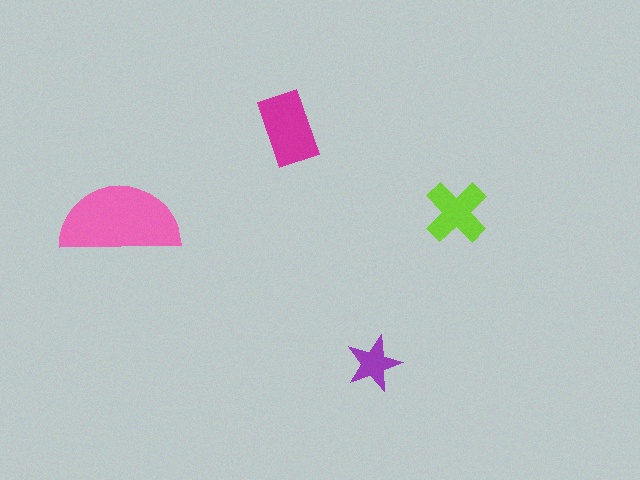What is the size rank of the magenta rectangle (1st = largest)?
2nd.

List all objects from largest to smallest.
The pink semicircle, the magenta rectangle, the lime cross, the purple star.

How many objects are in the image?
There are 4 objects in the image.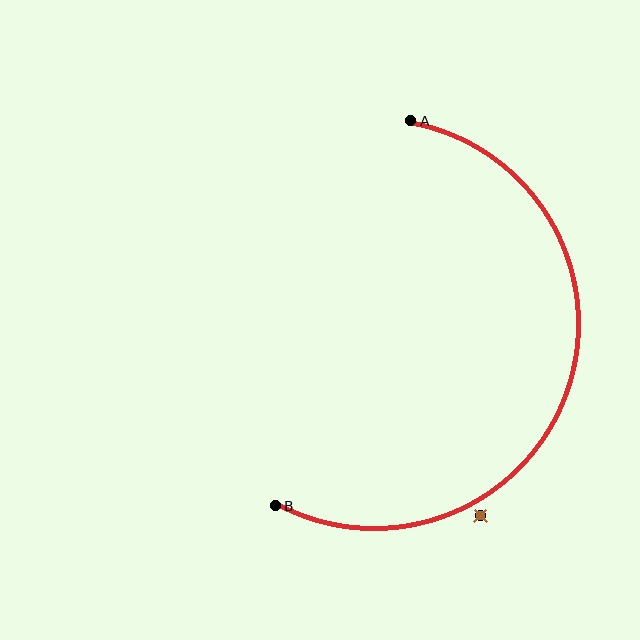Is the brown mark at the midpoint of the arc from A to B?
No — the brown mark does not lie on the arc at all. It sits slightly outside the curve.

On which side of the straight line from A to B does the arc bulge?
The arc bulges to the right of the straight line connecting A and B.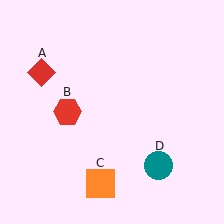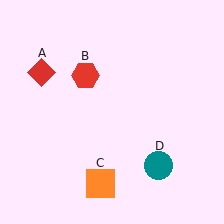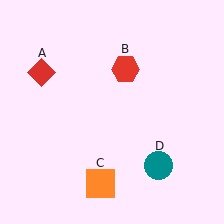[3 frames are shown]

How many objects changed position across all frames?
1 object changed position: red hexagon (object B).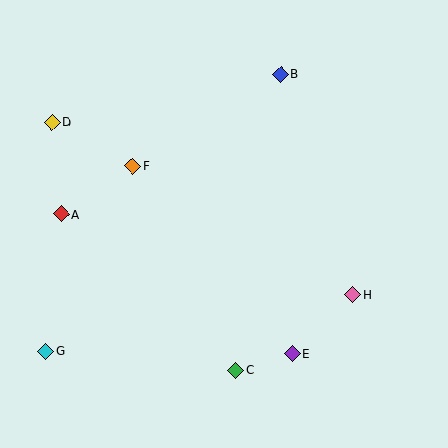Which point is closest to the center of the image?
Point F at (133, 166) is closest to the center.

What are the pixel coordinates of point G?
Point G is at (46, 352).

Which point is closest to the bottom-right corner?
Point H is closest to the bottom-right corner.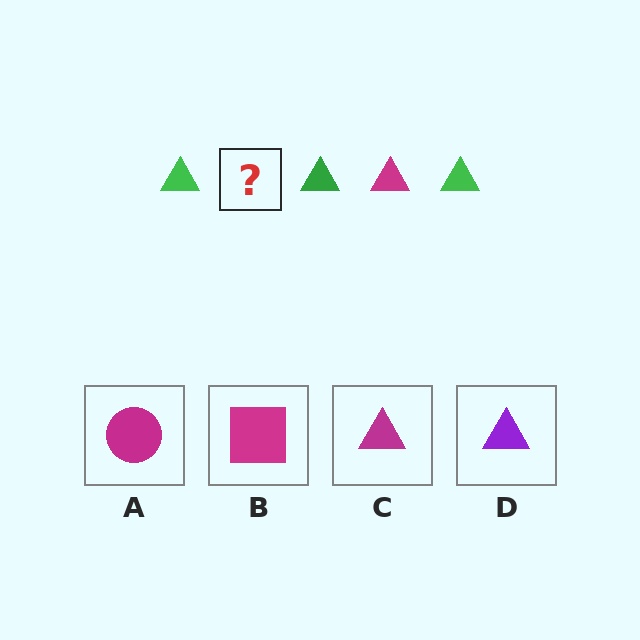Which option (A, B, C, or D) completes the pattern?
C.